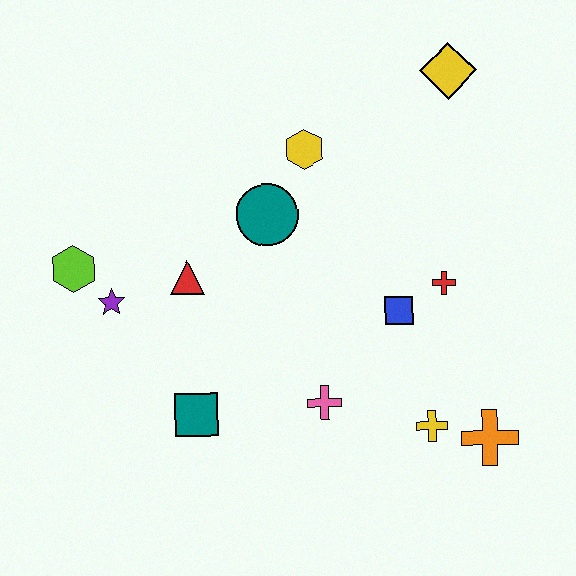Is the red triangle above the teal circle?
No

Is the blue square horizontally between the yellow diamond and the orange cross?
No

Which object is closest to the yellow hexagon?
The teal circle is closest to the yellow hexagon.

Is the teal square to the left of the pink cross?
Yes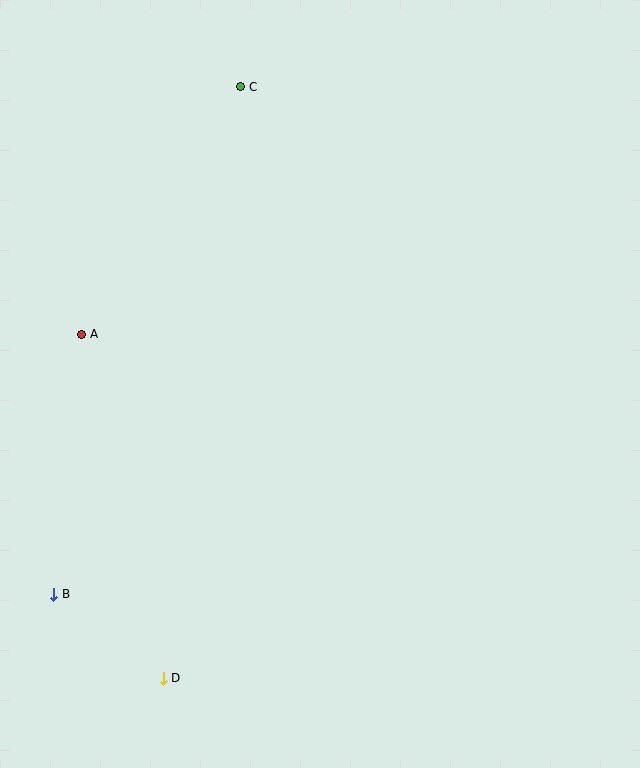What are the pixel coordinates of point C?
Point C is at (241, 87).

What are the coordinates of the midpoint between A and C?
The midpoint between A and C is at (161, 210).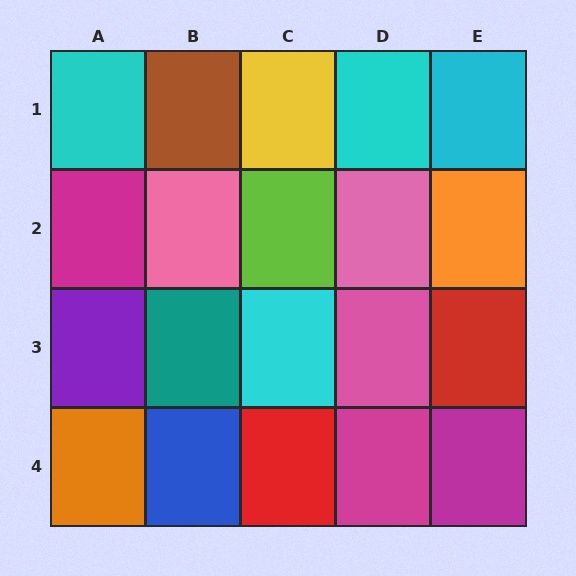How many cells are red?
2 cells are red.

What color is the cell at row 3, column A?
Purple.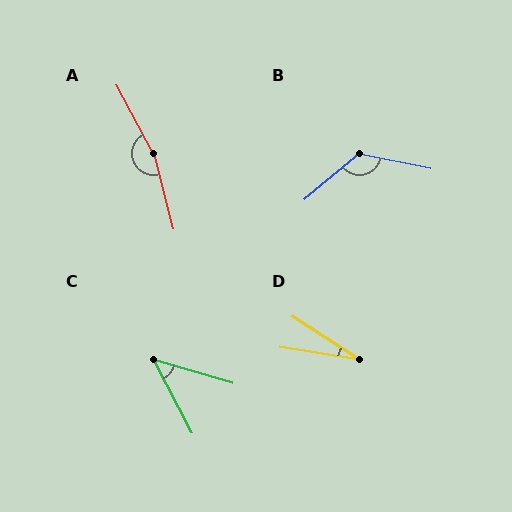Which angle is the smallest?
D, at approximately 24 degrees.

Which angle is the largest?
A, at approximately 167 degrees.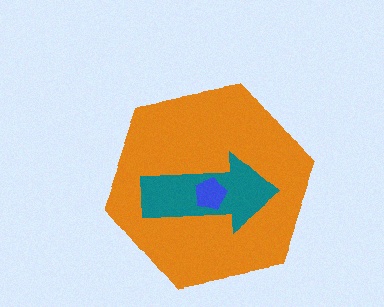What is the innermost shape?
The blue pentagon.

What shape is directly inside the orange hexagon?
The teal arrow.